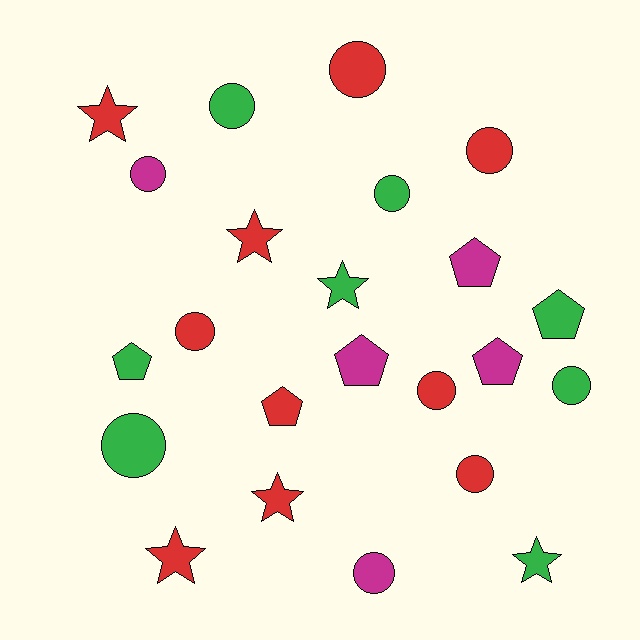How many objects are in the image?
There are 23 objects.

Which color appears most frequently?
Red, with 10 objects.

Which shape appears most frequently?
Circle, with 11 objects.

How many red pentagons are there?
There is 1 red pentagon.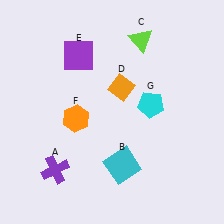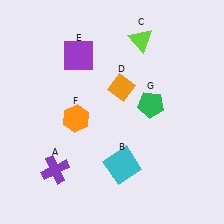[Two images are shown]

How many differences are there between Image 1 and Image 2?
There is 1 difference between the two images.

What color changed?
The pentagon (G) changed from cyan in Image 1 to green in Image 2.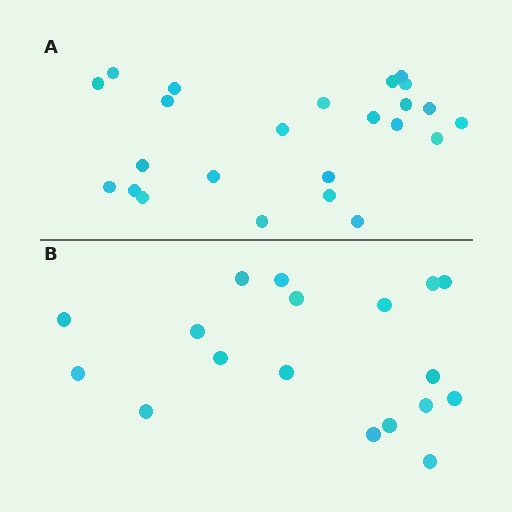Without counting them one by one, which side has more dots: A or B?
Region A (the top region) has more dots.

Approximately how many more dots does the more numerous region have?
Region A has about 6 more dots than region B.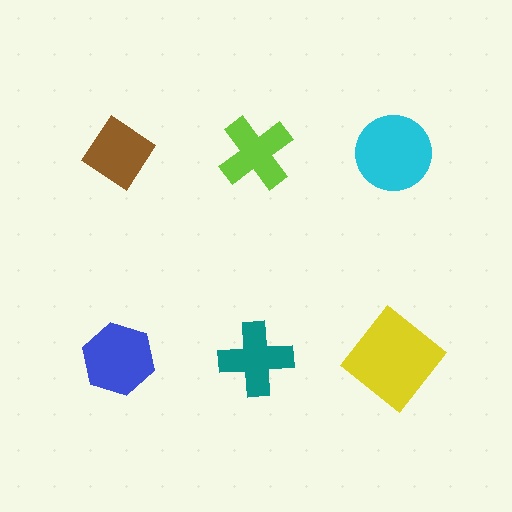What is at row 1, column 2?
A lime cross.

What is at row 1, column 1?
A brown diamond.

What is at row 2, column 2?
A teal cross.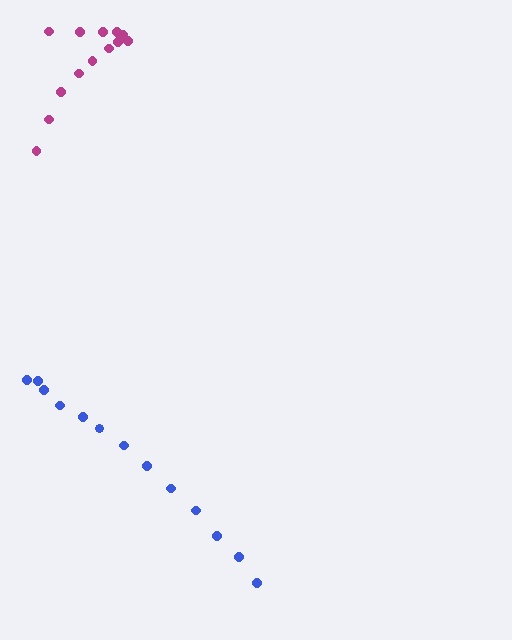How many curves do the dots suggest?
There are 2 distinct paths.